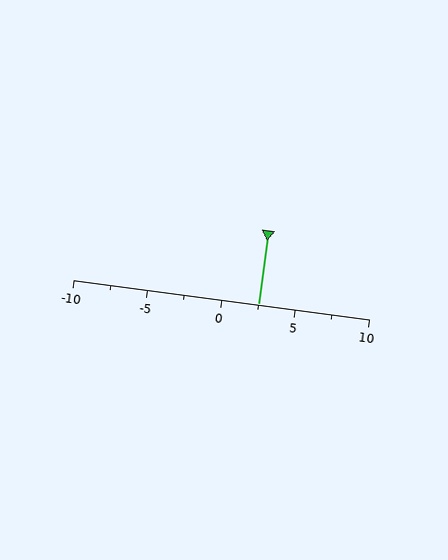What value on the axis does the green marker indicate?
The marker indicates approximately 2.5.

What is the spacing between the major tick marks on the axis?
The major ticks are spaced 5 apart.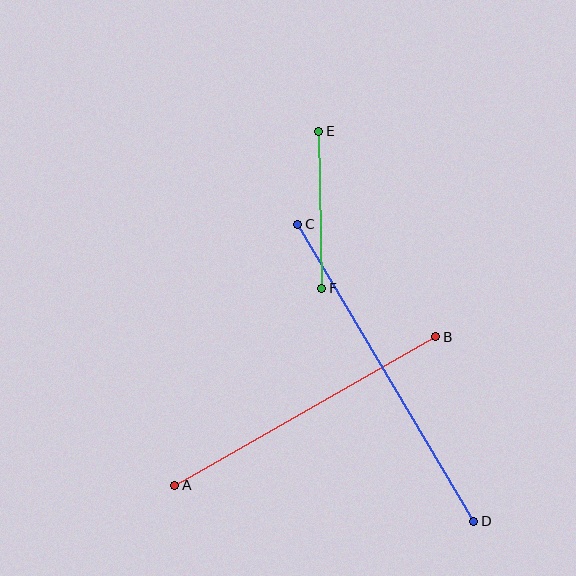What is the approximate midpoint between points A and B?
The midpoint is at approximately (305, 411) pixels.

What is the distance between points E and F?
The distance is approximately 157 pixels.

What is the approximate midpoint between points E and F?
The midpoint is at approximately (320, 210) pixels.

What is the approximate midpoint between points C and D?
The midpoint is at approximately (386, 373) pixels.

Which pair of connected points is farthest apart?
Points C and D are farthest apart.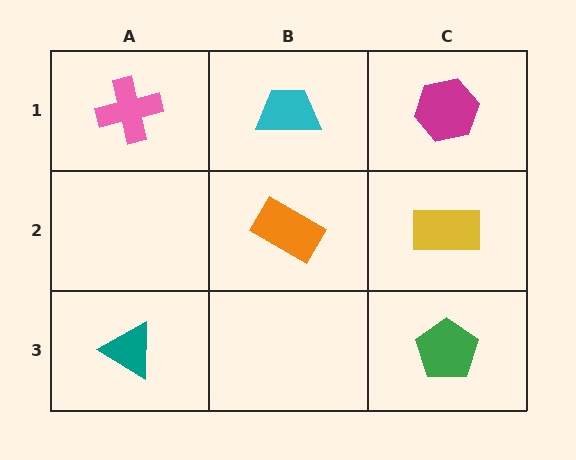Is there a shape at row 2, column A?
No, that cell is empty.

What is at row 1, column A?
A pink cross.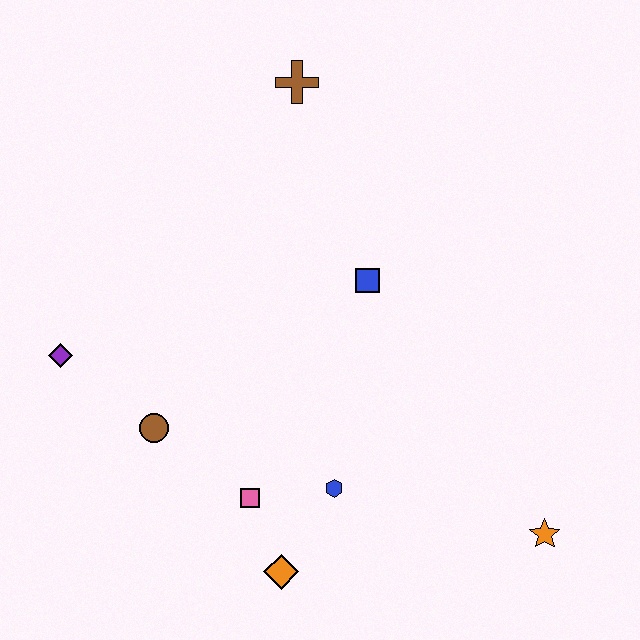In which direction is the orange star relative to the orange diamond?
The orange star is to the right of the orange diamond.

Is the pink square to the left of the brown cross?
Yes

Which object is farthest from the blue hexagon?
The brown cross is farthest from the blue hexagon.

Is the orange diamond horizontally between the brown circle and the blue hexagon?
Yes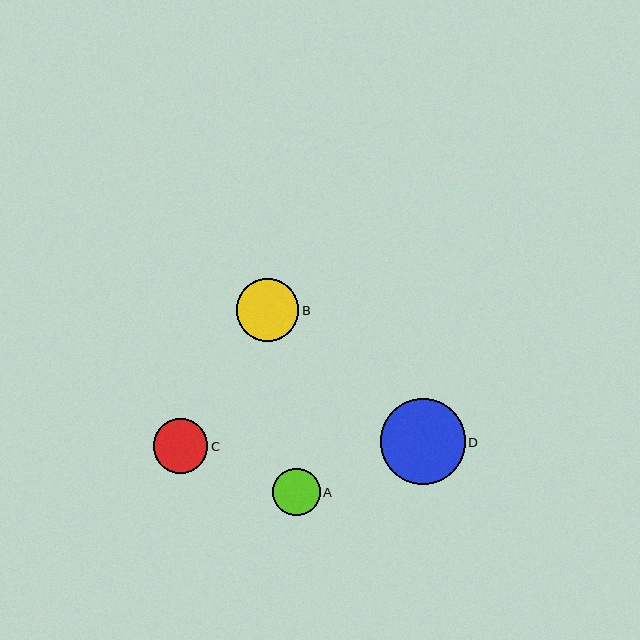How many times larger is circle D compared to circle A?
Circle D is approximately 1.8 times the size of circle A.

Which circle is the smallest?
Circle A is the smallest with a size of approximately 48 pixels.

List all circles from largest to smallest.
From largest to smallest: D, B, C, A.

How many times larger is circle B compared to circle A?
Circle B is approximately 1.3 times the size of circle A.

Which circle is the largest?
Circle D is the largest with a size of approximately 85 pixels.